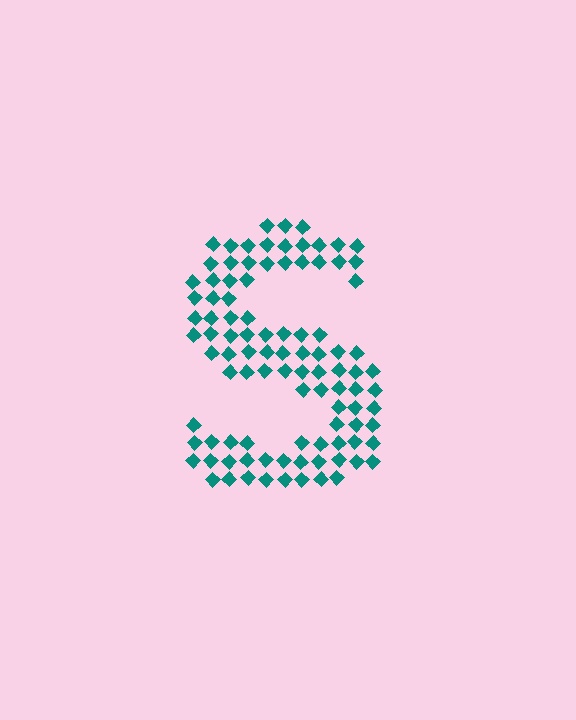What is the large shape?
The large shape is the letter S.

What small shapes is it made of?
It is made of small diamonds.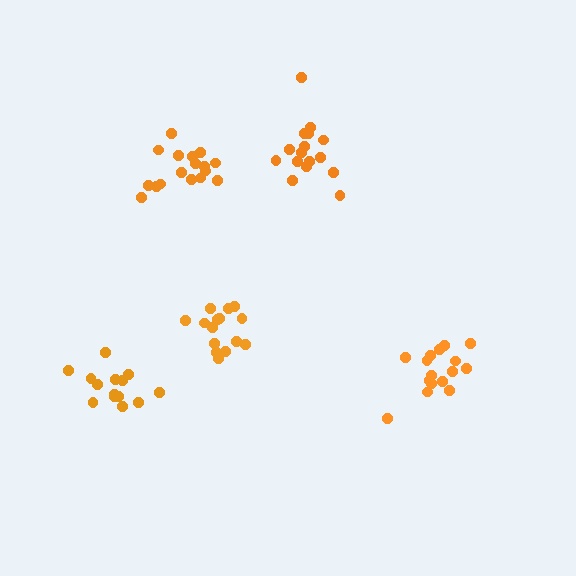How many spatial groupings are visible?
There are 5 spatial groupings.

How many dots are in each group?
Group 1: 17 dots, Group 2: 14 dots, Group 3: 16 dots, Group 4: 16 dots, Group 5: 15 dots (78 total).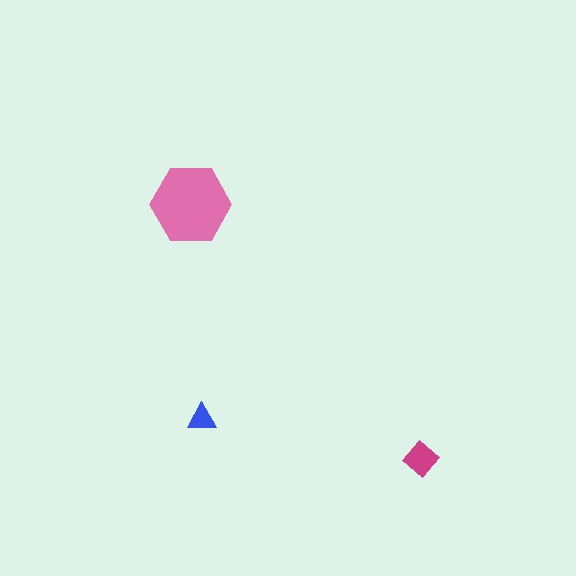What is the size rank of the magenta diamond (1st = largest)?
2nd.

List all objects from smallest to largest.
The blue triangle, the magenta diamond, the pink hexagon.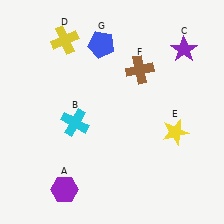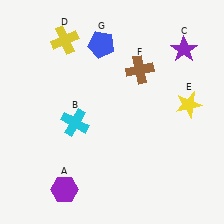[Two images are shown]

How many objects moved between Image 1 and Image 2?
1 object moved between the two images.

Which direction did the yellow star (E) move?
The yellow star (E) moved up.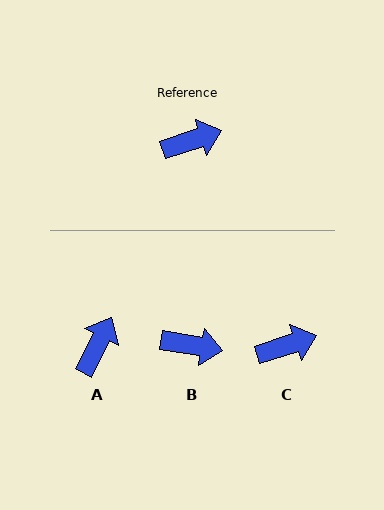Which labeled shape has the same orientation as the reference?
C.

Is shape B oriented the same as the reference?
No, it is off by about 28 degrees.